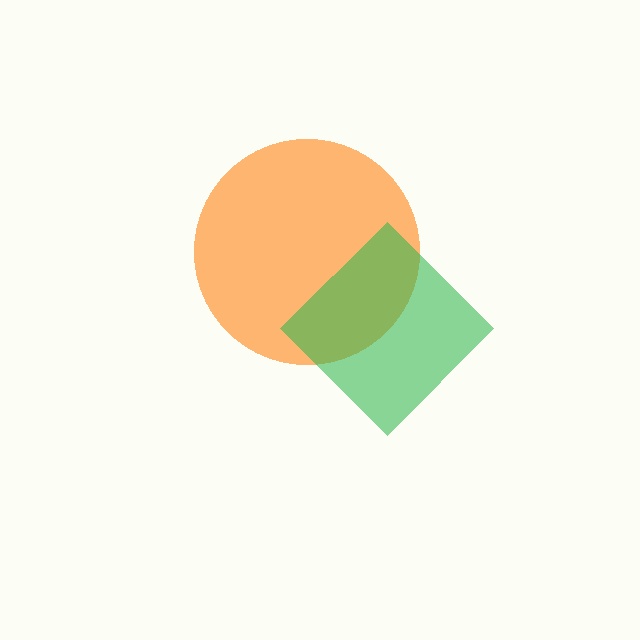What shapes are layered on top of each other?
The layered shapes are: an orange circle, a green diamond.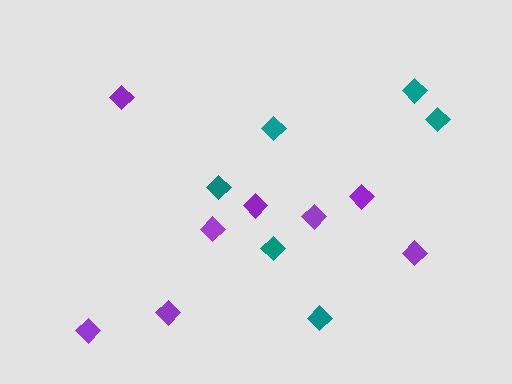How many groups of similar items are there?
There are 2 groups: one group of purple diamonds (8) and one group of teal diamonds (6).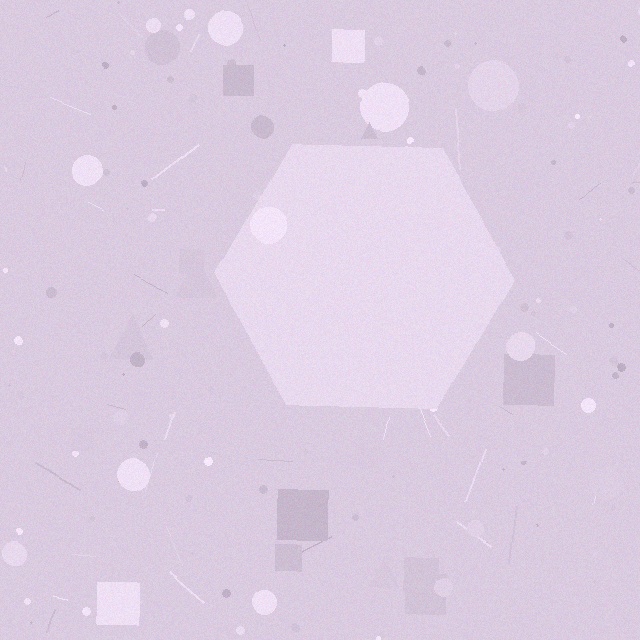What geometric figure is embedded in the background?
A hexagon is embedded in the background.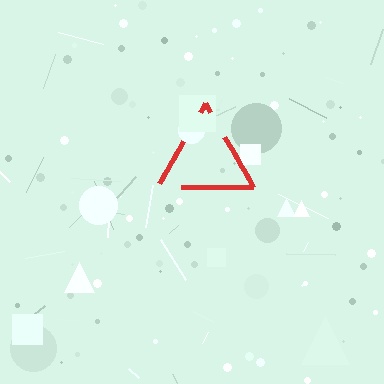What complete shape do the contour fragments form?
The contour fragments form a triangle.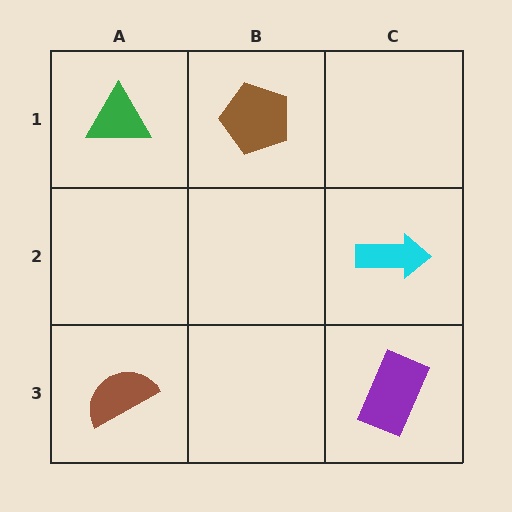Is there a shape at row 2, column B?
No, that cell is empty.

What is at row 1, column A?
A green triangle.